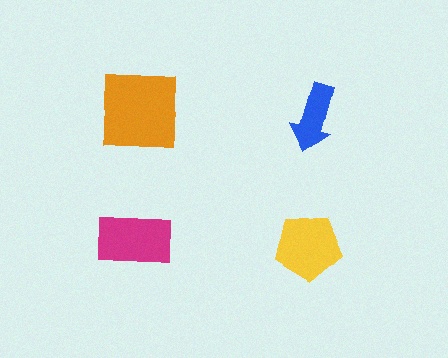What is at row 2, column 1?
A magenta rectangle.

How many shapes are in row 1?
2 shapes.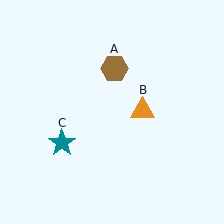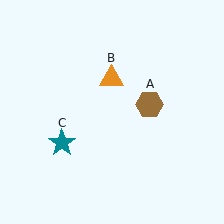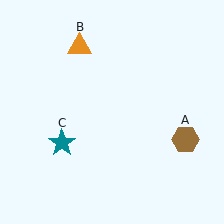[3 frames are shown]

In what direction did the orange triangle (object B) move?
The orange triangle (object B) moved up and to the left.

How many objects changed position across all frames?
2 objects changed position: brown hexagon (object A), orange triangle (object B).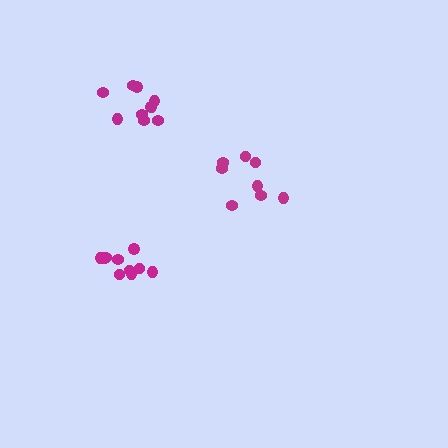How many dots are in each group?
Group 1: 10 dots, Group 2: 8 dots, Group 3: 10 dots (28 total).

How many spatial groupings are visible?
There are 3 spatial groupings.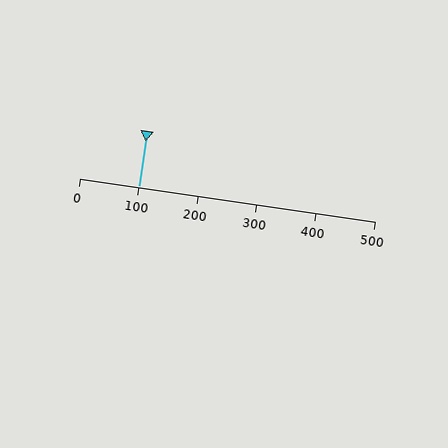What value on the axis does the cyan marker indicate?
The marker indicates approximately 100.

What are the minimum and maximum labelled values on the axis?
The axis runs from 0 to 500.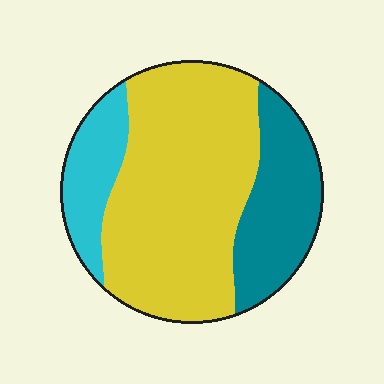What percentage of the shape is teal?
Teal takes up about one quarter (1/4) of the shape.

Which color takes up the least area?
Cyan, at roughly 15%.